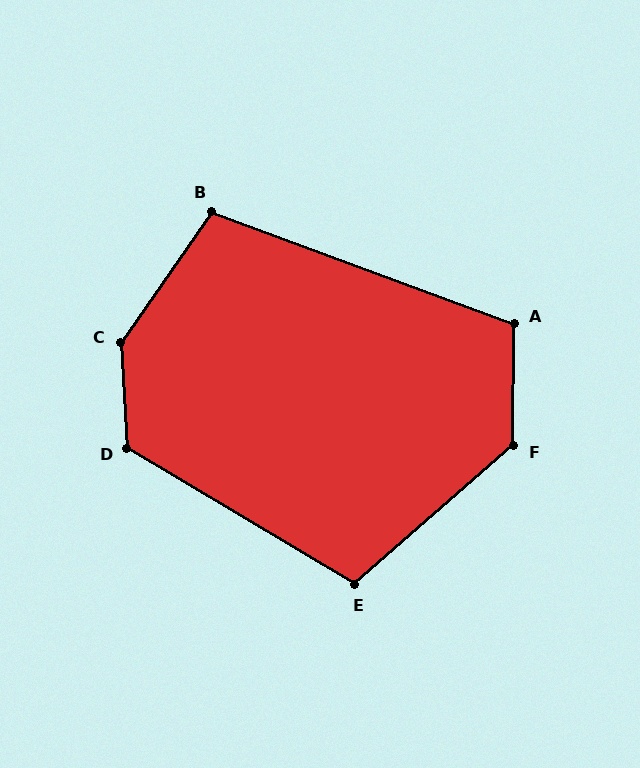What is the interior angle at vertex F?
Approximately 131 degrees (obtuse).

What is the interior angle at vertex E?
Approximately 108 degrees (obtuse).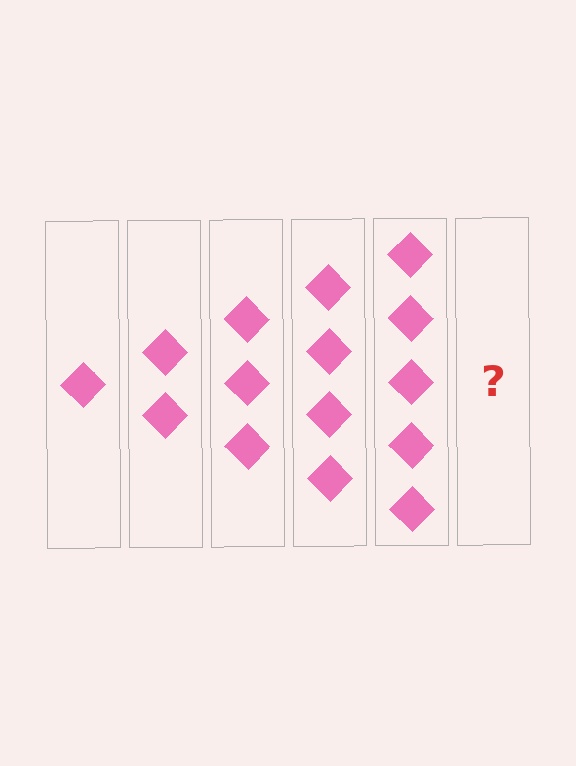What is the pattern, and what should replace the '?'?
The pattern is that each step adds one more diamond. The '?' should be 6 diamonds.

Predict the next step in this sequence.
The next step is 6 diamonds.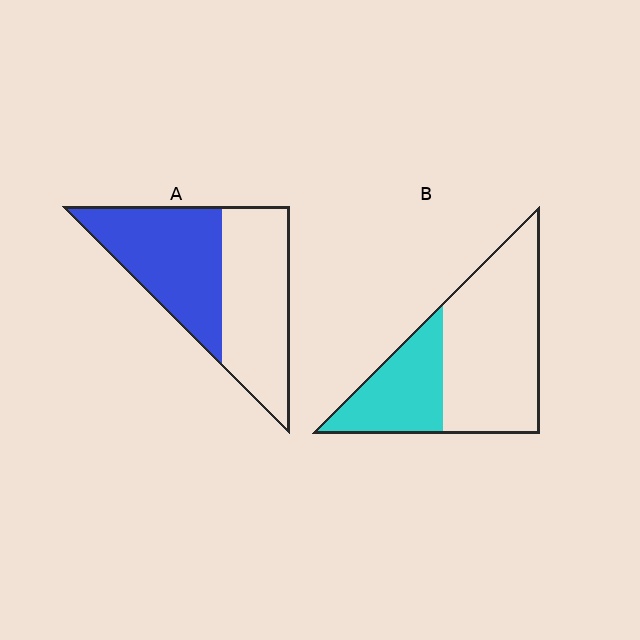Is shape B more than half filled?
No.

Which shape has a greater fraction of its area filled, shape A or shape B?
Shape A.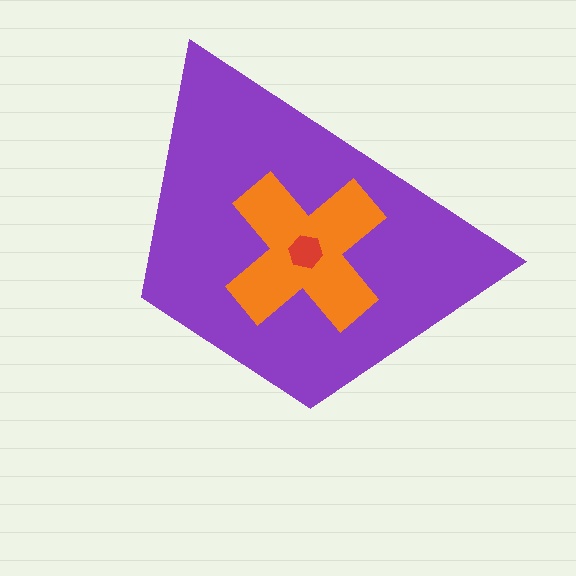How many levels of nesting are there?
3.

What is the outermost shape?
The purple trapezoid.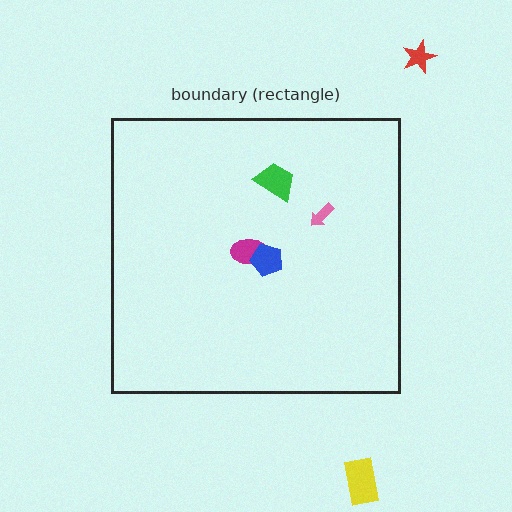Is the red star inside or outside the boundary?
Outside.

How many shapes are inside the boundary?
4 inside, 2 outside.